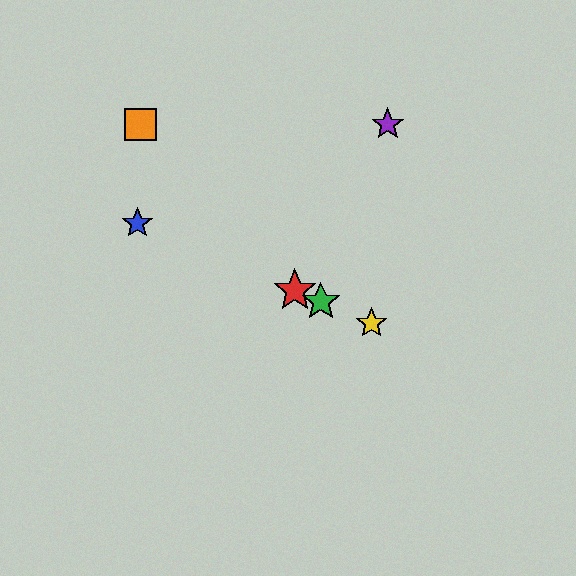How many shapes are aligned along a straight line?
4 shapes (the red star, the blue star, the green star, the yellow star) are aligned along a straight line.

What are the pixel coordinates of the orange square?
The orange square is at (141, 124).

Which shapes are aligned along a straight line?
The red star, the blue star, the green star, the yellow star are aligned along a straight line.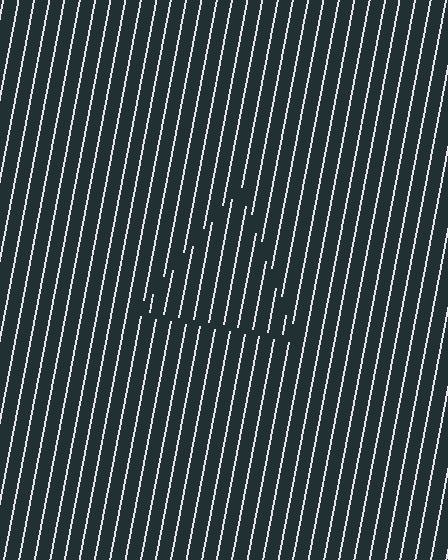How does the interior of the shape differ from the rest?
The interior of the shape contains the same grating, shifted by half a period — the contour is defined by the phase discontinuity where line-ends from the inner and outer gratings abut.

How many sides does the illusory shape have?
3 sides — the line-ends trace a triangle.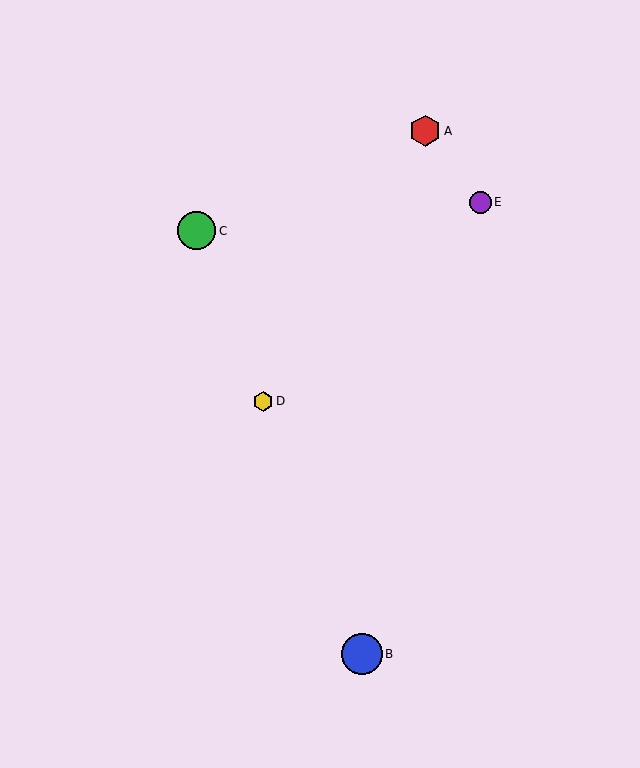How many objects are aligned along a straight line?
3 objects (B, C, D) are aligned along a straight line.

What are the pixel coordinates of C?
Object C is at (197, 231).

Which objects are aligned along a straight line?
Objects B, C, D are aligned along a straight line.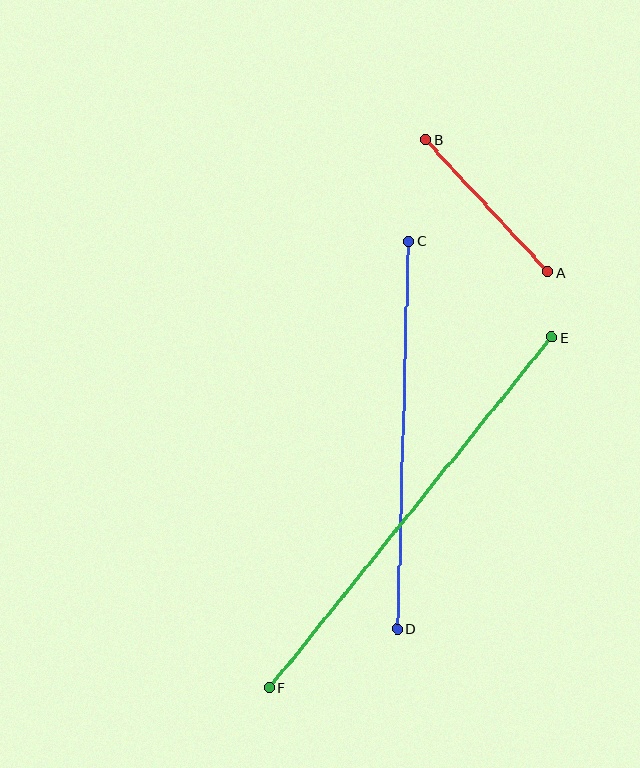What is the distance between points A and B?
The distance is approximately 180 pixels.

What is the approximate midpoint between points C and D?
The midpoint is at approximately (403, 435) pixels.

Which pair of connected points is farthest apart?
Points E and F are farthest apart.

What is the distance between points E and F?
The distance is approximately 450 pixels.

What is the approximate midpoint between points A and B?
The midpoint is at approximately (487, 206) pixels.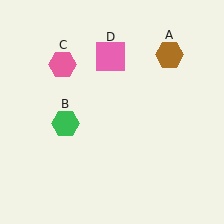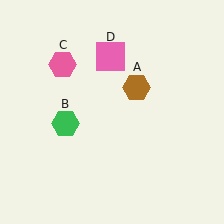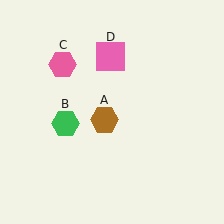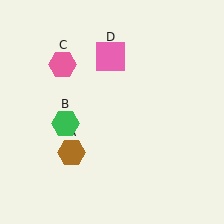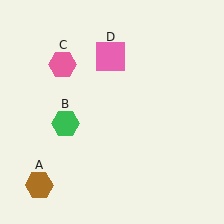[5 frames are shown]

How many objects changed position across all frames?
1 object changed position: brown hexagon (object A).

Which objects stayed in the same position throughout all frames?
Green hexagon (object B) and pink hexagon (object C) and pink square (object D) remained stationary.